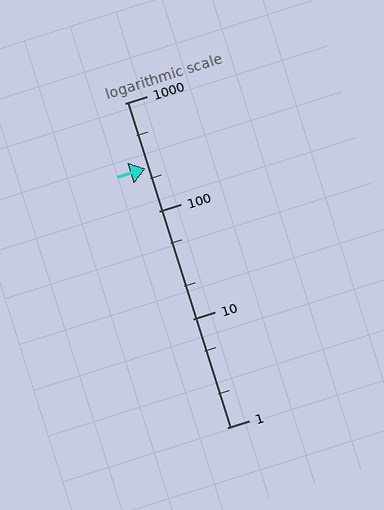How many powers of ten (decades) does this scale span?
The scale spans 3 decades, from 1 to 1000.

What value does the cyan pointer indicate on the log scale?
The pointer indicates approximately 250.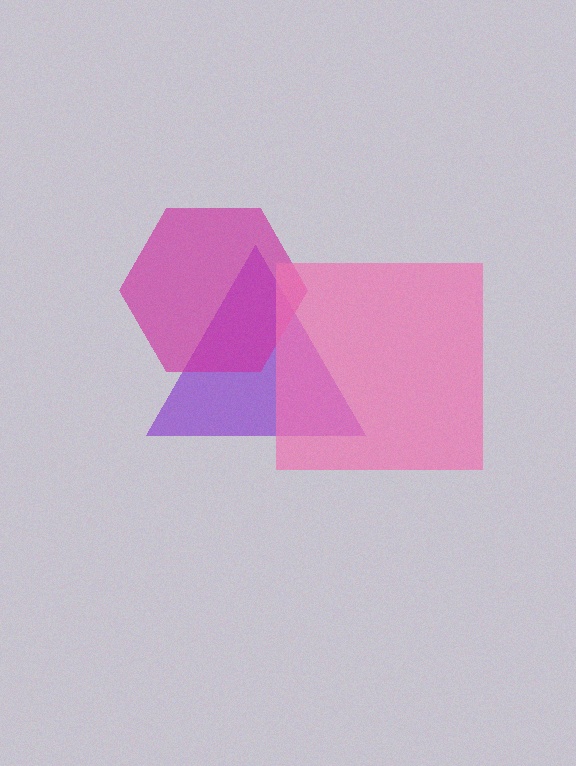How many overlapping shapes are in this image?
There are 3 overlapping shapes in the image.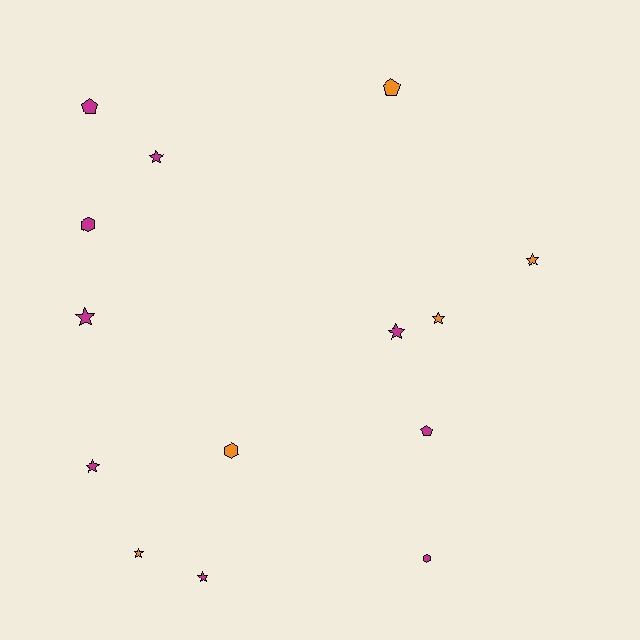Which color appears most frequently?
Magenta, with 9 objects.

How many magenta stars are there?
There are 5 magenta stars.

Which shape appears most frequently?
Star, with 8 objects.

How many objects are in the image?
There are 14 objects.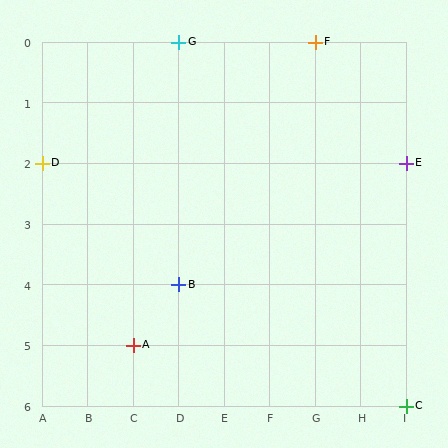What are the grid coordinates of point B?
Point B is at grid coordinates (D, 4).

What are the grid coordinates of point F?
Point F is at grid coordinates (G, 0).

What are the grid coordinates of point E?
Point E is at grid coordinates (I, 2).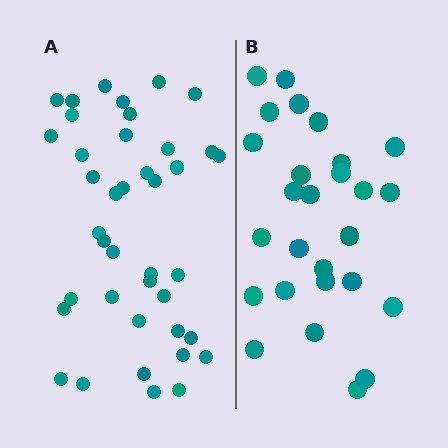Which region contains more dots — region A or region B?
Region A (the left region) has more dots.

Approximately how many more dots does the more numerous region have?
Region A has approximately 15 more dots than region B.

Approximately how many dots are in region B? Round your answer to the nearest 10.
About 30 dots. (The exact count is 27, which rounds to 30.)